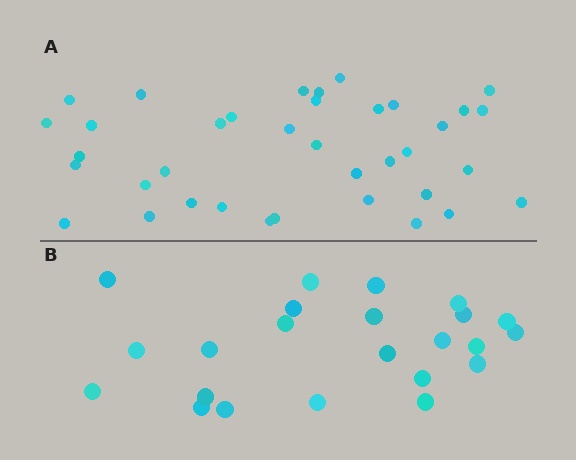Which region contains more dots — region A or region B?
Region A (the top region) has more dots.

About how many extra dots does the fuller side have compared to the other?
Region A has approximately 15 more dots than region B.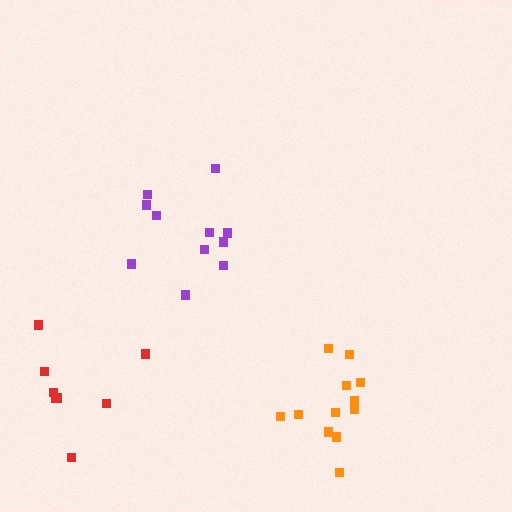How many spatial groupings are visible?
There are 3 spatial groupings.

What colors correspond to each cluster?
The clusters are colored: red, purple, orange.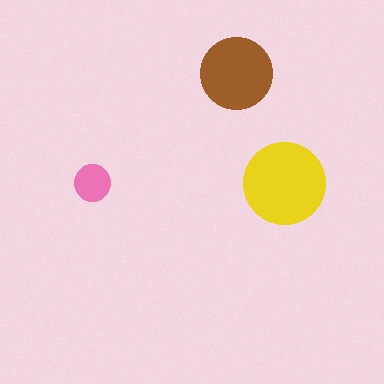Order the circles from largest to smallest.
the yellow one, the brown one, the pink one.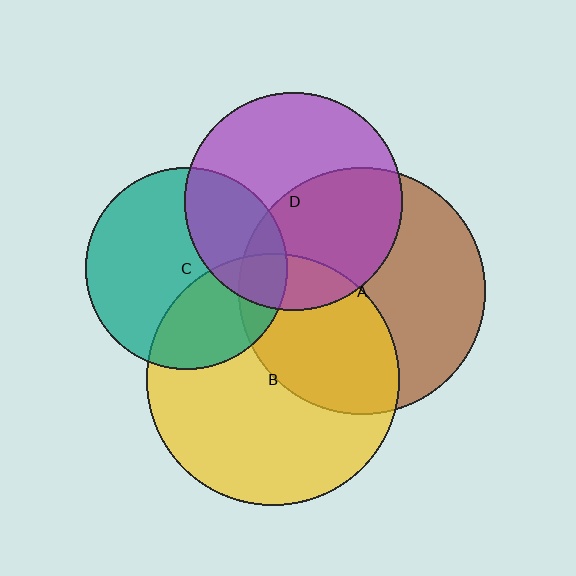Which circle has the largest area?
Circle B (yellow).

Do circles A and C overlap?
Yes.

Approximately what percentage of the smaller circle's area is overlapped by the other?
Approximately 15%.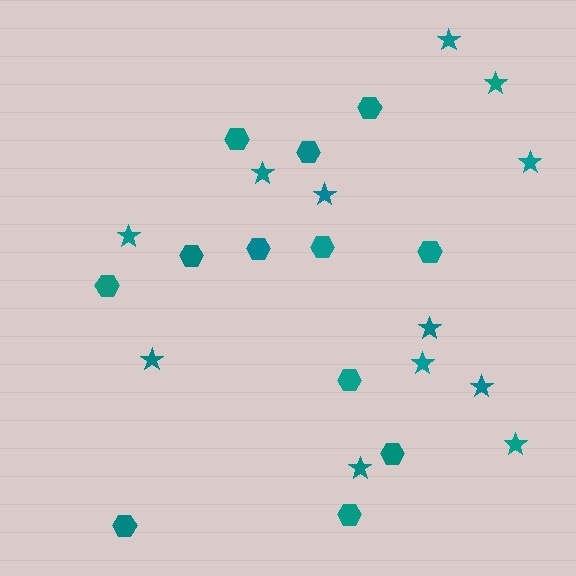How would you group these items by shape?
There are 2 groups: one group of stars (12) and one group of hexagons (12).